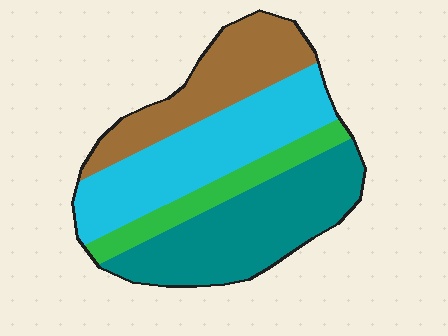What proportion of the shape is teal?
Teal takes up between a quarter and a half of the shape.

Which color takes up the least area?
Green, at roughly 15%.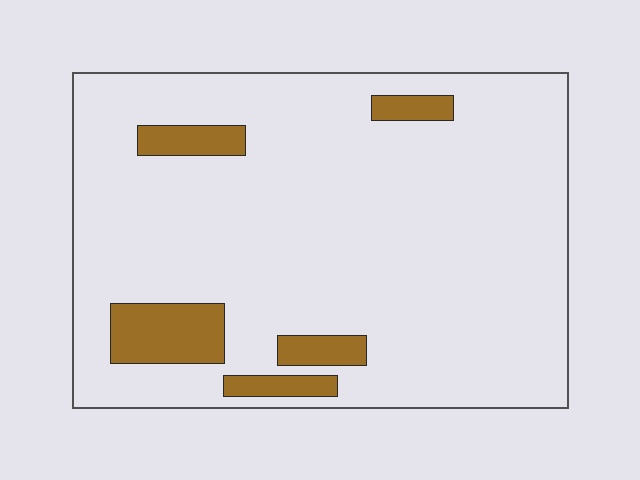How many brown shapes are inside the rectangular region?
5.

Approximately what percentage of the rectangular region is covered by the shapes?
Approximately 10%.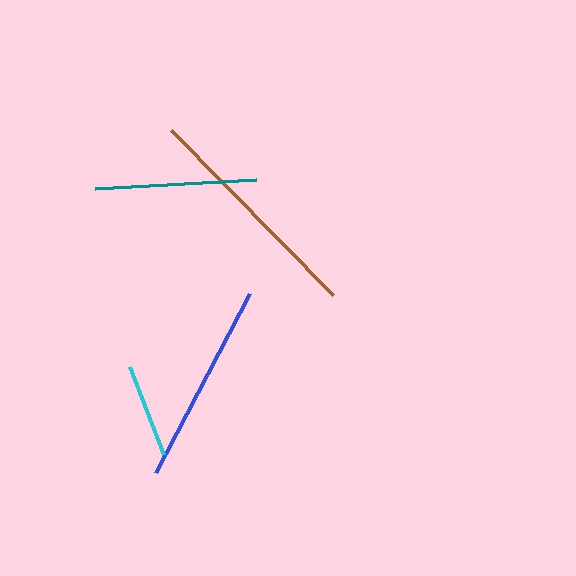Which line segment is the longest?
The brown line is the longest at approximately 231 pixels.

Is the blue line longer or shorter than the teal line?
The blue line is longer than the teal line.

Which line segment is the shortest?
The cyan line is the shortest at approximately 94 pixels.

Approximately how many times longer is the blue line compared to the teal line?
The blue line is approximately 1.2 times the length of the teal line.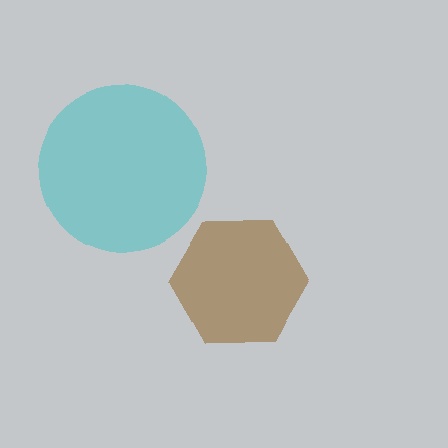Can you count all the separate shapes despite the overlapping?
Yes, there are 2 separate shapes.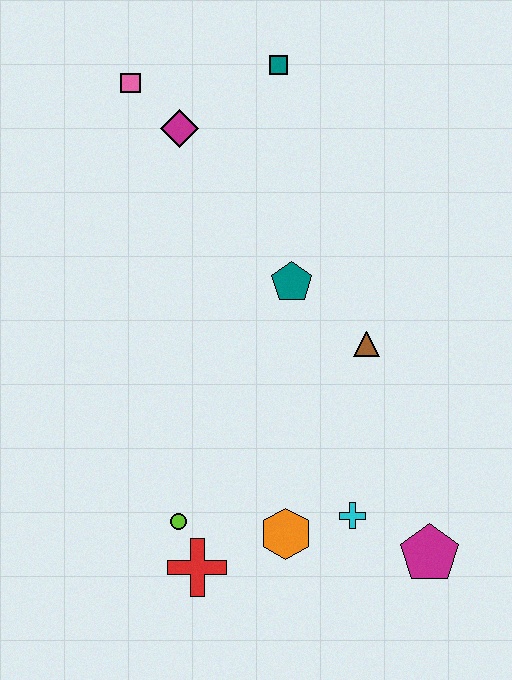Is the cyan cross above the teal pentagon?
No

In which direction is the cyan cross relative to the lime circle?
The cyan cross is to the right of the lime circle.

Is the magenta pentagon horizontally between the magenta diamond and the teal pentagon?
No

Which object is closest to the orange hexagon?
The cyan cross is closest to the orange hexagon.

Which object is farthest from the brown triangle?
The pink square is farthest from the brown triangle.